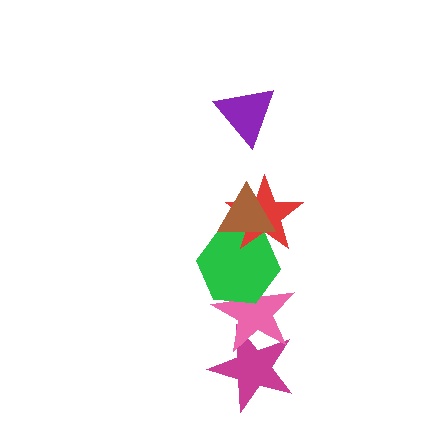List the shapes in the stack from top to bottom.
From top to bottom: the purple triangle, the brown triangle, the red star, the green hexagon, the pink star, the magenta star.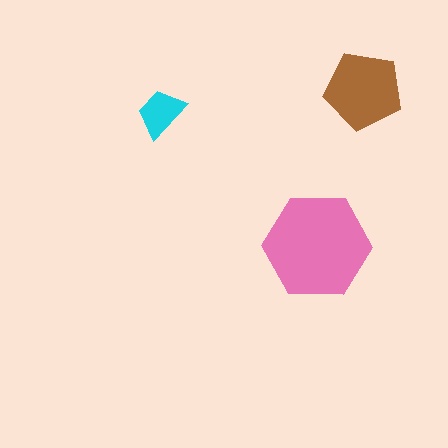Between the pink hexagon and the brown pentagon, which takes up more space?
The pink hexagon.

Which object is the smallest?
The cyan trapezoid.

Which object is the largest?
The pink hexagon.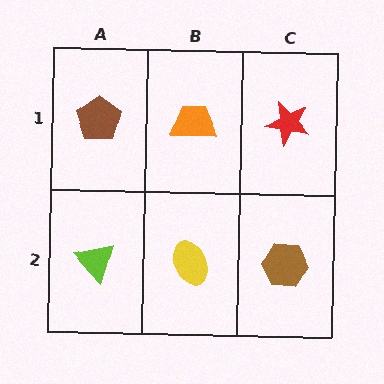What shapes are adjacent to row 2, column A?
A brown pentagon (row 1, column A), a yellow ellipse (row 2, column B).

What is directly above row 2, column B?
An orange trapezoid.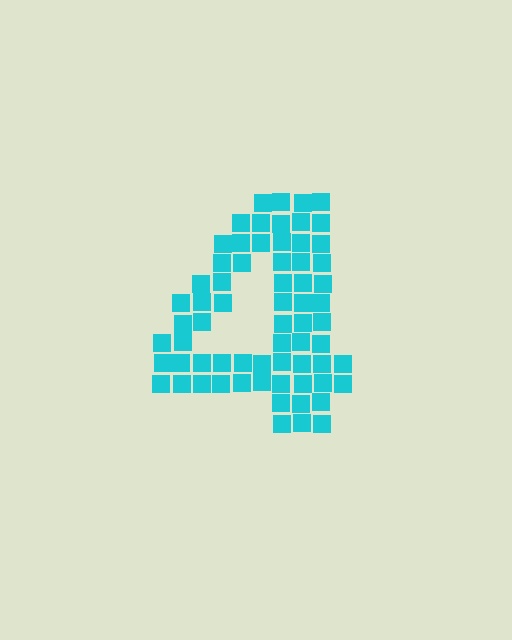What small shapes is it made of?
It is made of small squares.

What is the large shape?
The large shape is the digit 4.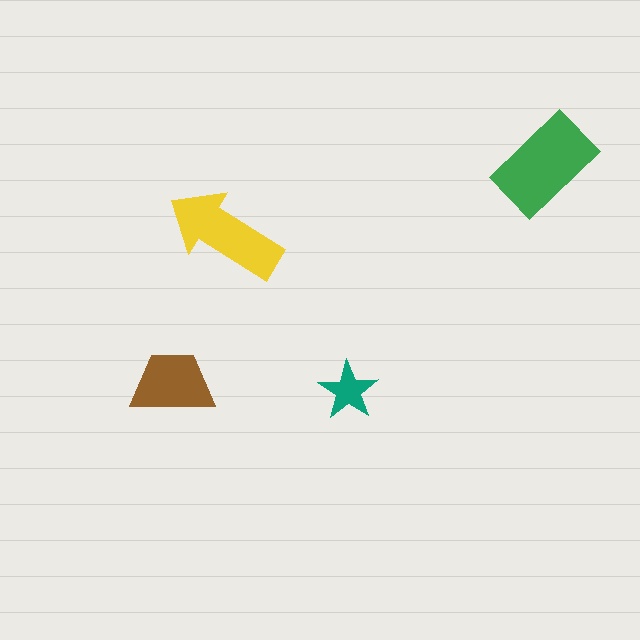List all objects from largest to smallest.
The green rectangle, the yellow arrow, the brown trapezoid, the teal star.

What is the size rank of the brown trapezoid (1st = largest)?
3rd.